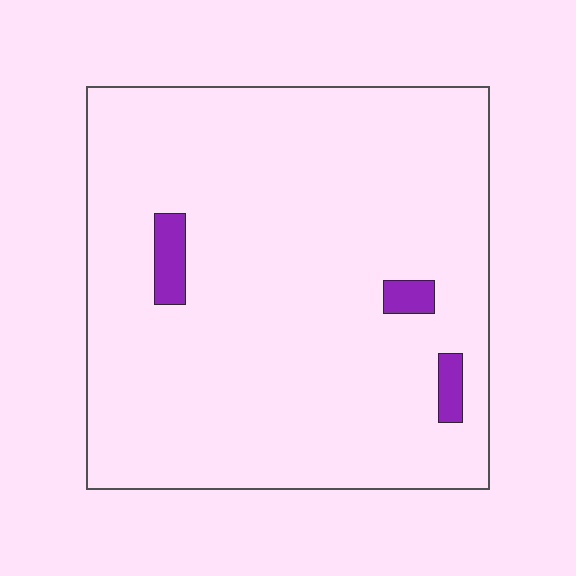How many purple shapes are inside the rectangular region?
3.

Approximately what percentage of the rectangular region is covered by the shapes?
Approximately 5%.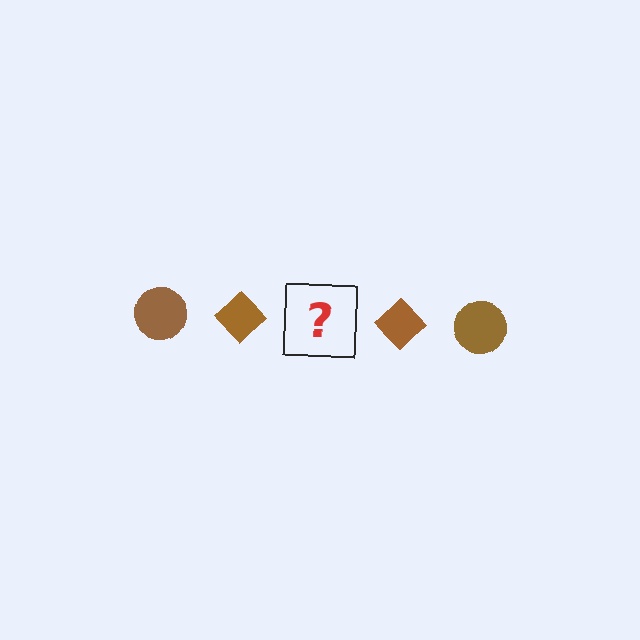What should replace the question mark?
The question mark should be replaced with a brown circle.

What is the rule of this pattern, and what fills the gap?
The rule is that the pattern cycles through circle, diamond shapes in brown. The gap should be filled with a brown circle.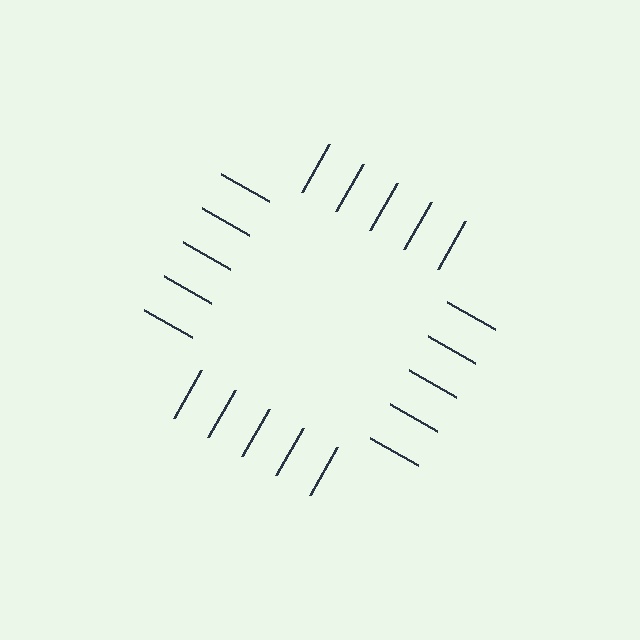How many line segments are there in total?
20 — 5 along each of the 4 edges.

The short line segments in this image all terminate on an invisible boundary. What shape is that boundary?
An illusory square — the line segments terminate on its edges but no continuous stroke is drawn.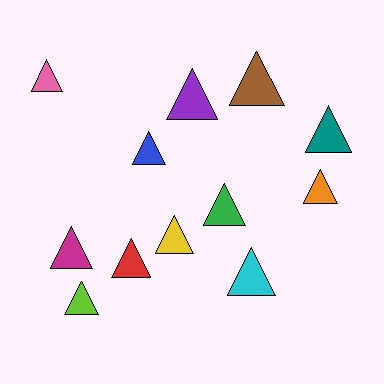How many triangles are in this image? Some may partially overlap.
There are 12 triangles.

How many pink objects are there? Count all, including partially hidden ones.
There is 1 pink object.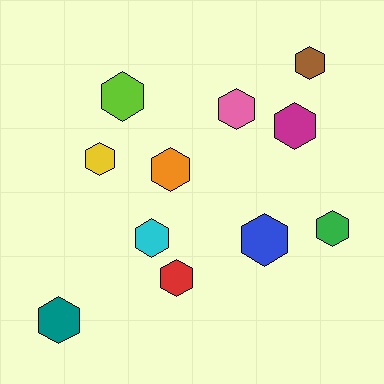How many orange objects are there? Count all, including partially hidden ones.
There is 1 orange object.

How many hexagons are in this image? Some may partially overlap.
There are 11 hexagons.